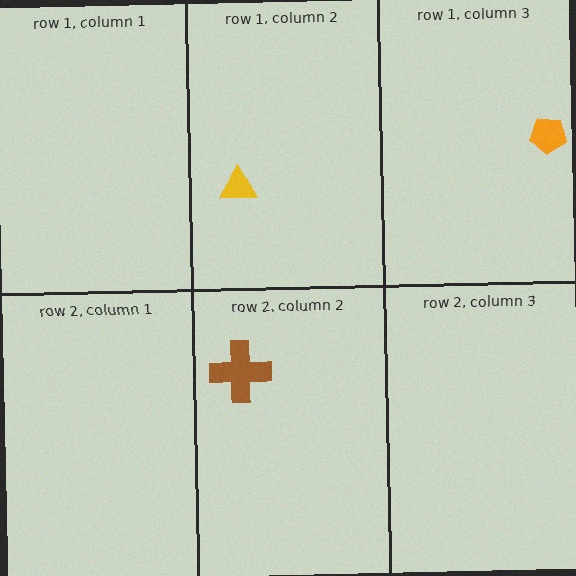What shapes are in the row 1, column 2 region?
The yellow triangle.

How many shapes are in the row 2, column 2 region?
1.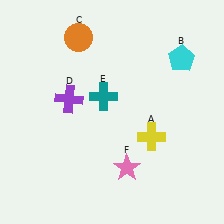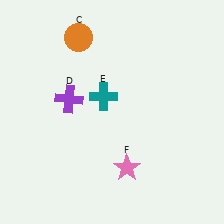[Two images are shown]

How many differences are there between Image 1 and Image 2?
There are 2 differences between the two images.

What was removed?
The cyan pentagon (B), the yellow cross (A) were removed in Image 2.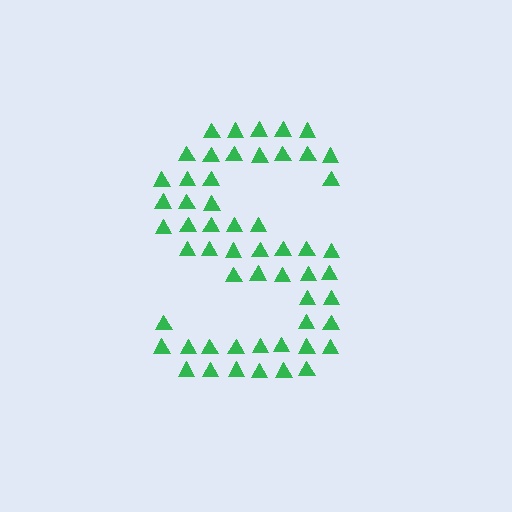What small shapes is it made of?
It is made of small triangles.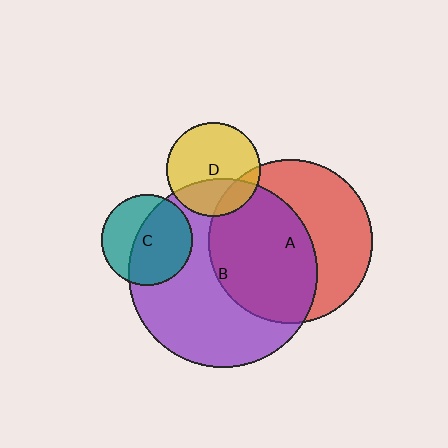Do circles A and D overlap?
Yes.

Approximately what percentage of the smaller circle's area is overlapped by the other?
Approximately 15%.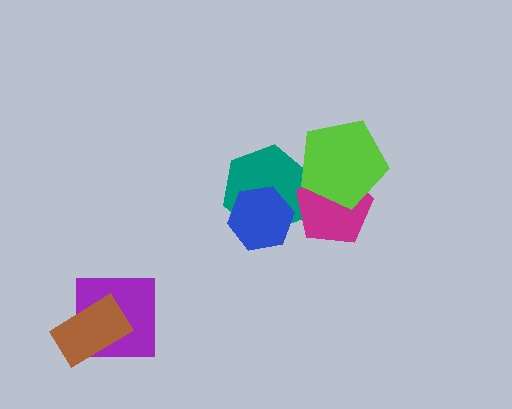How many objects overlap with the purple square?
1 object overlaps with the purple square.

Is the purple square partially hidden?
Yes, it is partially covered by another shape.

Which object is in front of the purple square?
The brown rectangle is in front of the purple square.